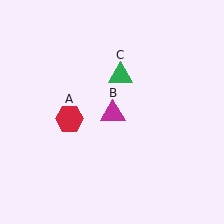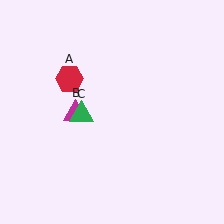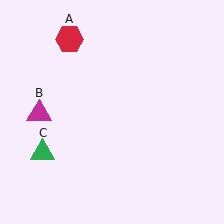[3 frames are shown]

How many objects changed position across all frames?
3 objects changed position: red hexagon (object A), magenta triangle (object B), green triangle (object C).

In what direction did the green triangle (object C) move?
The green triangle (object C) moved down and to the left.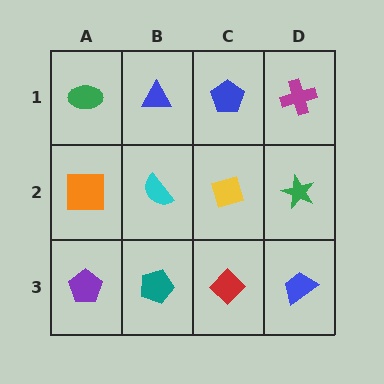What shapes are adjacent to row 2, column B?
A blue triangle (row 1, column B), a teal pentagon (row 3, column B), an orange square (row 2, column A), a yellow diamond (row 2, column C).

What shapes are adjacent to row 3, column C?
A yellow diamond (row 2, column C), a teal pentagon (row 3, column B), a blue trapezoid (row 3, column D).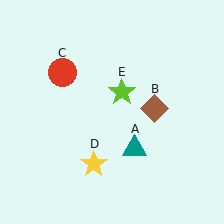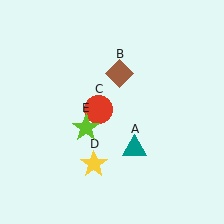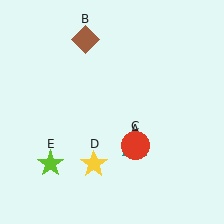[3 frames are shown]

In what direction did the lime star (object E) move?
The lime star (object E) moved down and to the left.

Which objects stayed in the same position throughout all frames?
Teal triangle (object A) and yellow star (object D) remained stationary.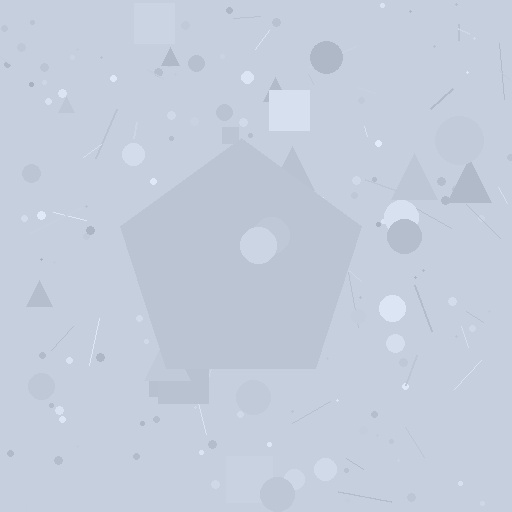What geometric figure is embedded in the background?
A pentagon is embedded in the background.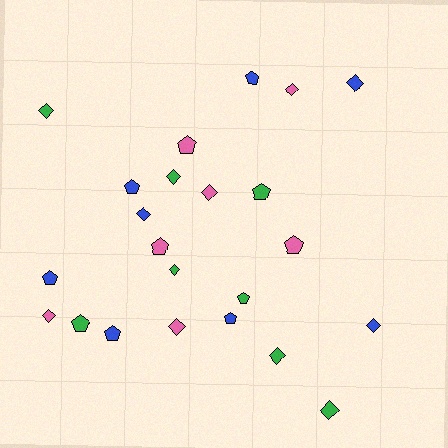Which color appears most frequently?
Blue, with 8 objects.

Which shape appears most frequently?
Diamond, with 12 objects.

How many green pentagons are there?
There are 3 green pentagons.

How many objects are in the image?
There are 23 objects.